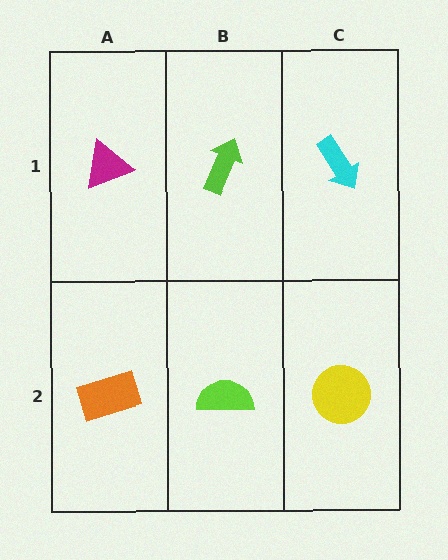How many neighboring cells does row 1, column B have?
3.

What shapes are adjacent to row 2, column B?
A lime arrow (row 1, column B), an orange rectangle (row 2, column A), a yellow circle (row 2, column C).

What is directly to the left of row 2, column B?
An orange rectangle.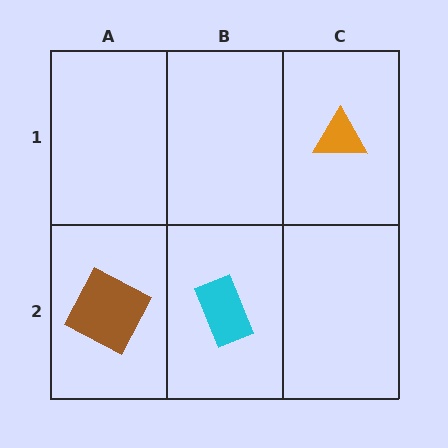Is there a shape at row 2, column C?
No, that cell is empty.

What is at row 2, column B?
A cyan rectangle.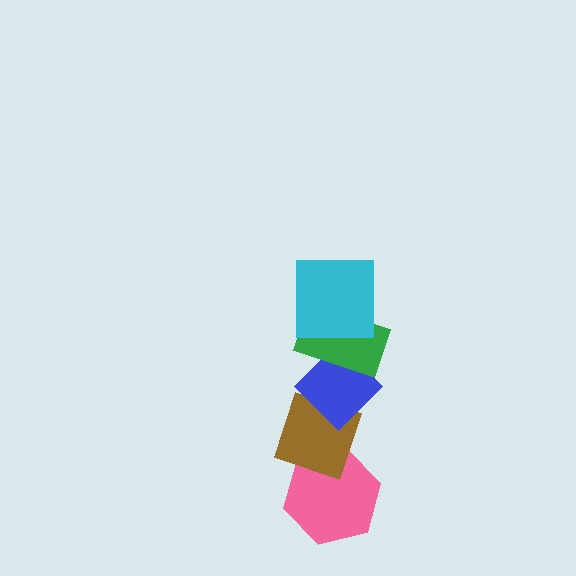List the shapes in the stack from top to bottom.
From top to bottom: the cyan square, the green rectangle, the blue diamond, the brown diamond, the pink hexagon.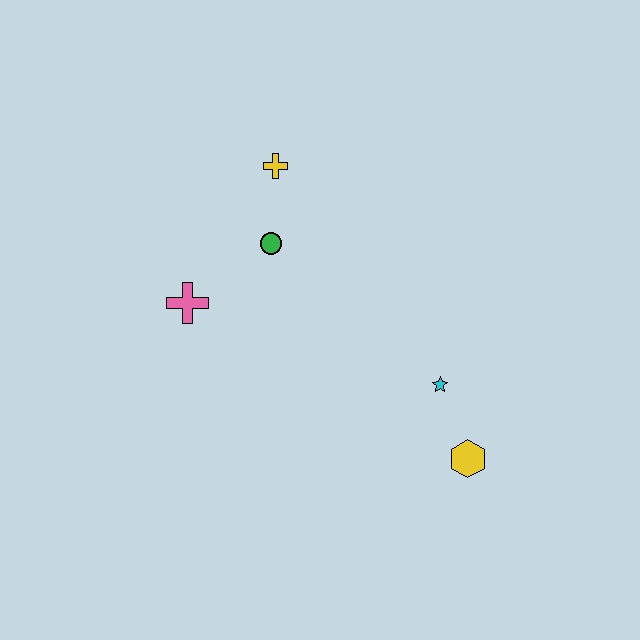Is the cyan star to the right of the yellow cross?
Yes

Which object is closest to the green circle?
The yellow cross is closest to the green circle.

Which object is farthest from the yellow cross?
The yellow hexagon is farthest from the yellow cross.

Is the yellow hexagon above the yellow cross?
No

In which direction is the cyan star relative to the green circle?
The cyan star is to the right of the green circle.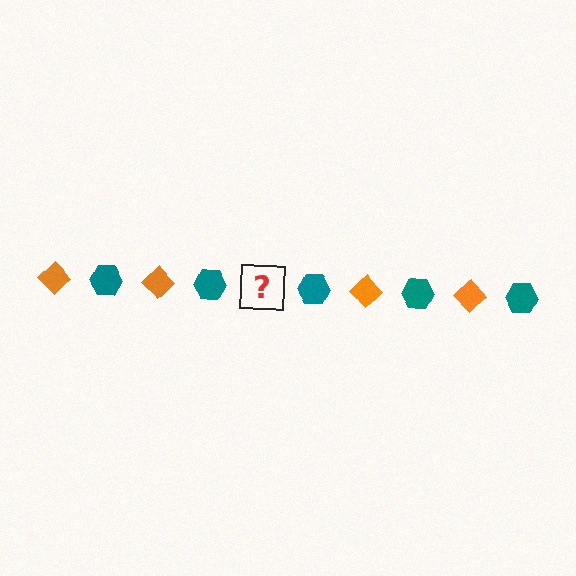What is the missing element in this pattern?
The missing element is an orange diamond.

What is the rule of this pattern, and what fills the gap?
The rule is that the pattern alternates between orange diamond and teal hexagon. The gap should be filled with an orange diamond.